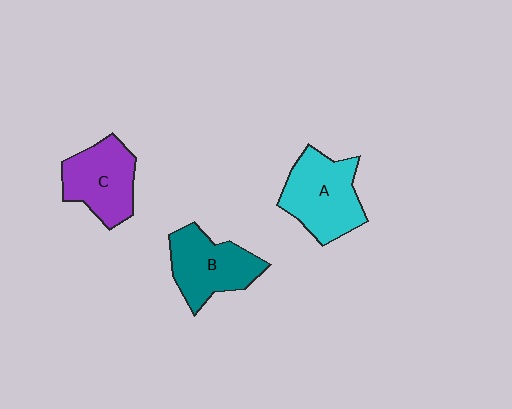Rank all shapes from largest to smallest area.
From largest to smallest: A (cyan), B (teal), C (purple).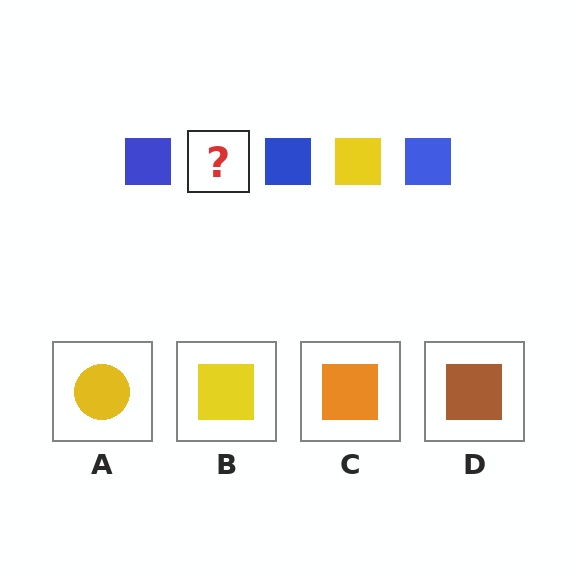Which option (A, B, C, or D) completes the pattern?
B.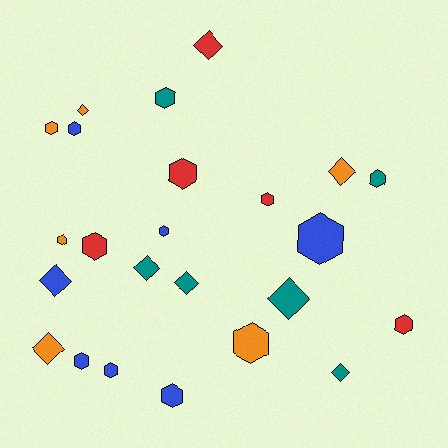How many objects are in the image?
There are 24 objects.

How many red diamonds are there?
There is 1 red diamond.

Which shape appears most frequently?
Hexagon, with 15 objects.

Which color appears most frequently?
Blue, with 7 objects.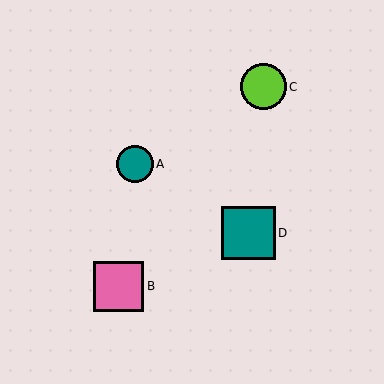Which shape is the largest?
The teal square (labeled D) is the largest.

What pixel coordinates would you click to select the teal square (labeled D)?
Click at (248, 233) to select the teal square D.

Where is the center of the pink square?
The center of the pink square is at (119, 286).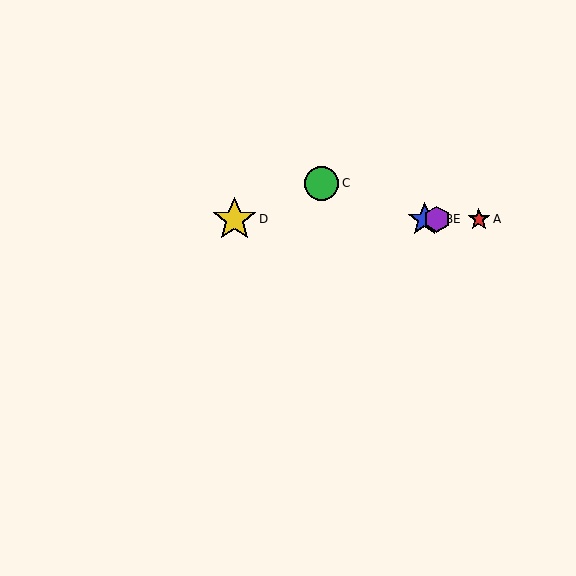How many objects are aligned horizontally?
4 objects (A, B, D, E) are aligned horizontally.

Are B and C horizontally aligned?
No, B is at y≈219 and C is at y≈183.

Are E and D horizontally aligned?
Yes, both are at y≈219.